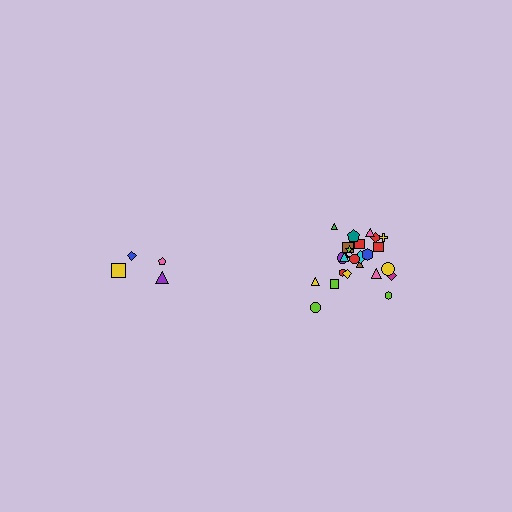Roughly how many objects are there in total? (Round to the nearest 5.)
Roughly 30 objects in total.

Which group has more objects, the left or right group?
The right group.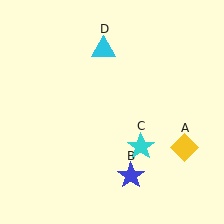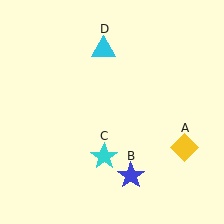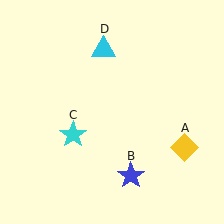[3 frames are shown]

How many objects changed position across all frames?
1 object changed position: cyan star (object C).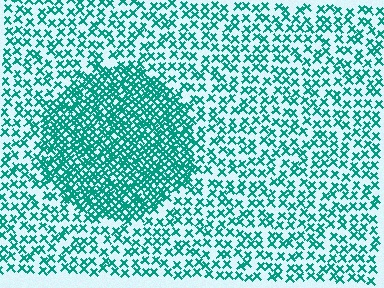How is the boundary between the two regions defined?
The boundary is defined by a change in element density (approximately 2.2x ratio). All elements are the same color, size, and shape.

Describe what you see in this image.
The image contains small teal elements arranged at two different densities. A circle-shaped region is visible where the elements are more densely packed than the surrounding area.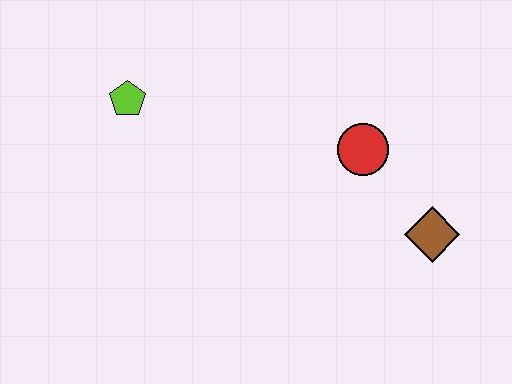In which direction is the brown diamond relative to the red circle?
The brown diamond is below the red circle.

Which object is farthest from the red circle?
The lime pentagon is farthest from the red circle.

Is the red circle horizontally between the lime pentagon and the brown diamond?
Yes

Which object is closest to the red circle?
The brown diamond is closest to the red circle.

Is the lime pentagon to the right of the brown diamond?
No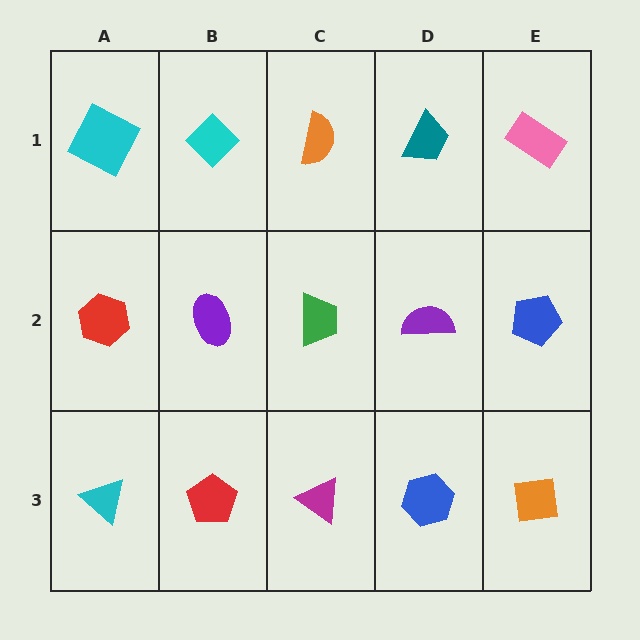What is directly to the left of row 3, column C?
A red pentagon.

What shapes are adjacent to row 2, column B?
A cyan diamond (row 1, column B), a red pentagon (row 3, column B), a red hexagon (row 2, column A), a green trapezoid (row 2, column C).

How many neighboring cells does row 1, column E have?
2.